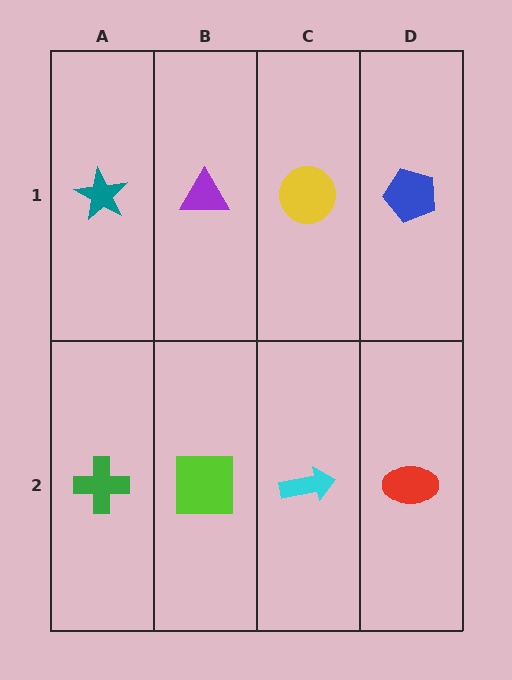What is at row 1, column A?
A teal star.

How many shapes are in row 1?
4 shapes.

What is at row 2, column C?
A cyan arrow.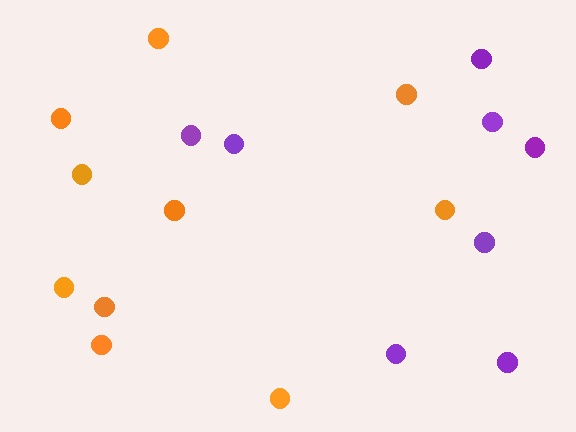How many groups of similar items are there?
There are 2 groups: one group of orange circles (10) and one group of purple circles (8).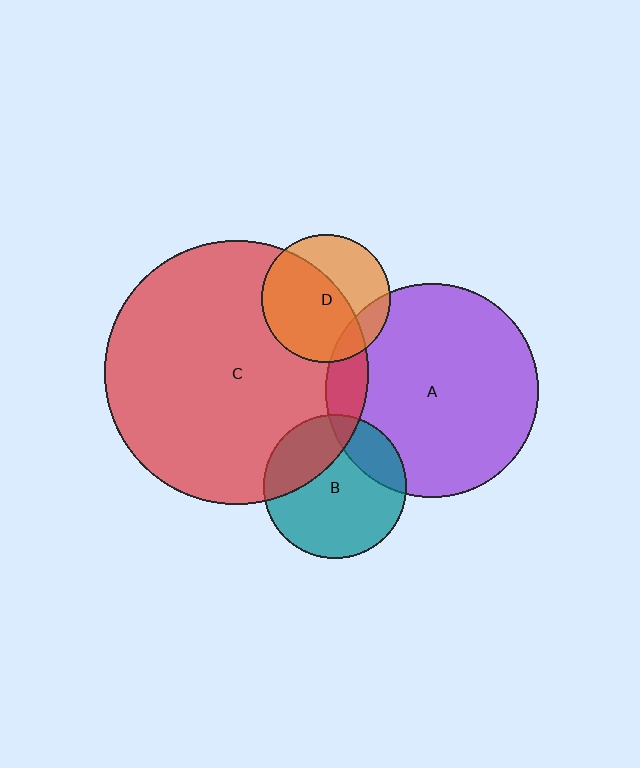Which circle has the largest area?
Circle C (red).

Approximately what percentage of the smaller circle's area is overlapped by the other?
Approximately 15%.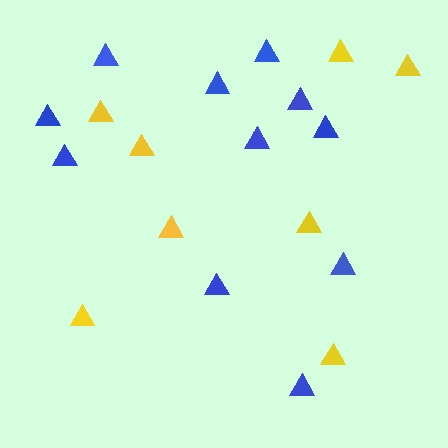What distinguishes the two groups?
There are 2 groups: one group of blue triangles (11) and one group of yellow triangles (8).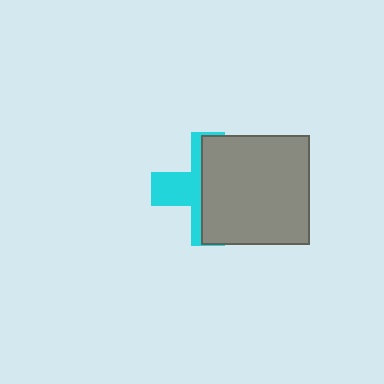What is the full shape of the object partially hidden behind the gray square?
The partially hidden object is a cyan cross.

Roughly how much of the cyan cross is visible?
A small part of it is visible (roughly 39%).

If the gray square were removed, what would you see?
You would see the complete cyan cross.